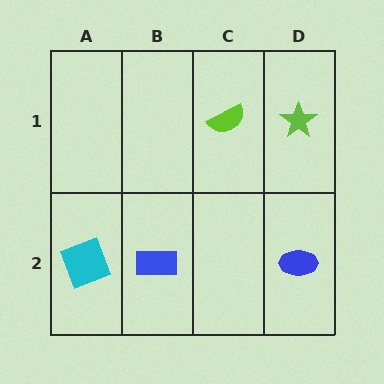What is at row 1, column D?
A lime star.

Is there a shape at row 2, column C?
No, that cell is empty.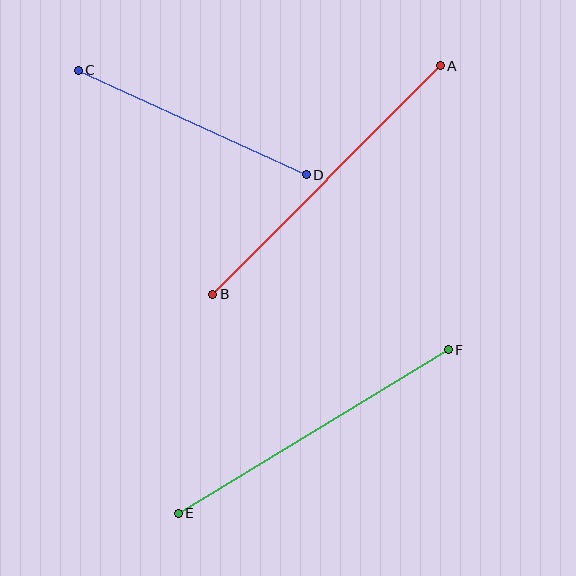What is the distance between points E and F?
The distance is approximately 315 pixels.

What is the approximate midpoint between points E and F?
The midpoint is at approximately (313, 432) pixels.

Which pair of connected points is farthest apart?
Points A and B are farthest apart.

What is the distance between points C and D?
The distance is approximately 251 pixels.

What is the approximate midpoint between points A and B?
The midpoint is at approximately (326, 180) pixels.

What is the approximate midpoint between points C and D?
The midpoint is at approximately (192, 123) pixels.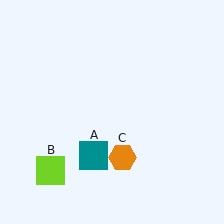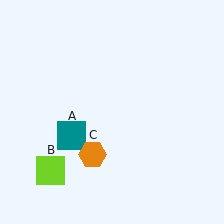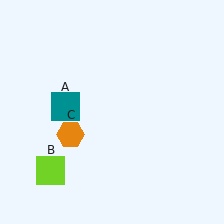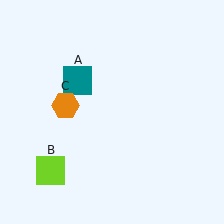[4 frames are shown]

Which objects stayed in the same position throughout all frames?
Lime square (object B) remained stationary.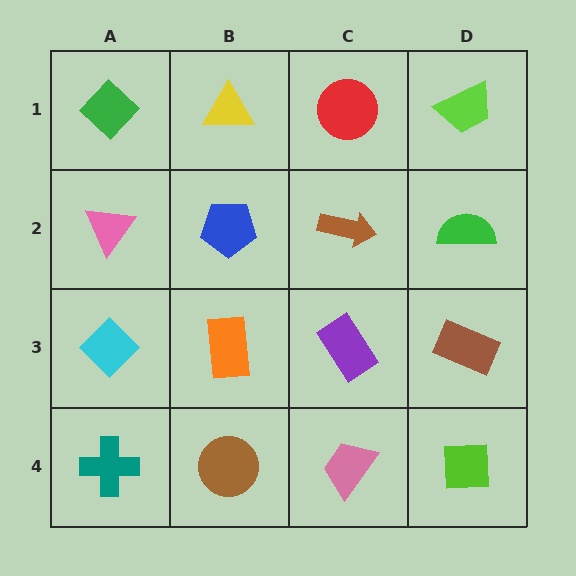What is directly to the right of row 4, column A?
A brown circle.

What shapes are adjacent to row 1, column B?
A blue pentagon (row 2, column B), a green diamond (row 1, column A), a red circle (row 1, column C).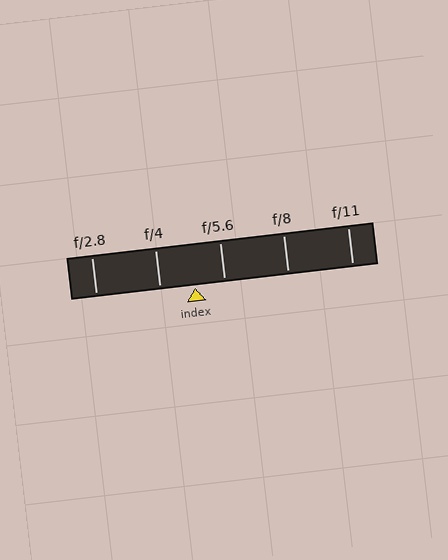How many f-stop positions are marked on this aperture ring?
There are 5 f-stop positions marked.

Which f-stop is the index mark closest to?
The index mark is closest to f/5.6.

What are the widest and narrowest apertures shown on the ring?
The widest aperture shown is f/2.8 and the narrowest is f/11.